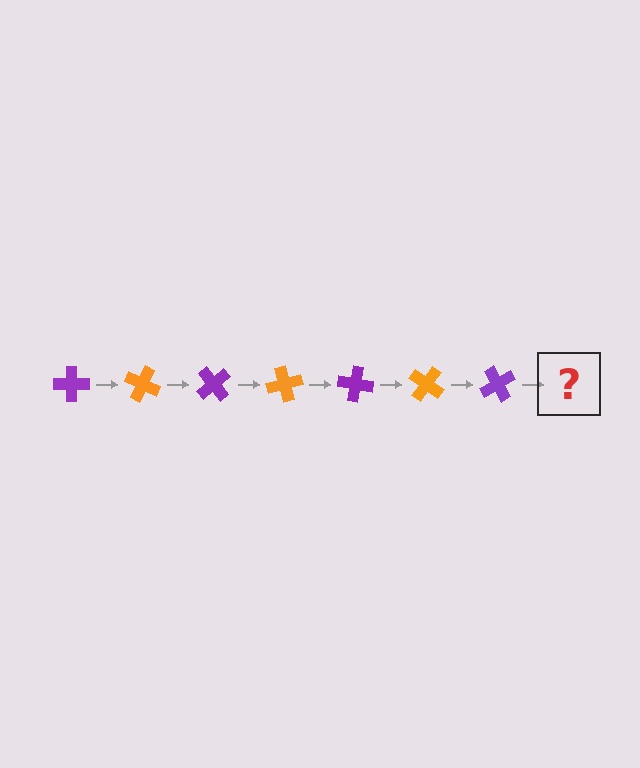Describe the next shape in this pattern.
It should be an orange cross, rotated 175 degrees from the start.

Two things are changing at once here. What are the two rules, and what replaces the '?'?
The two rules are that it rotates 25 degrees each step and the color cycles through purple and orange. The '?' should be an orange cross, rotated 175 degrees from the start.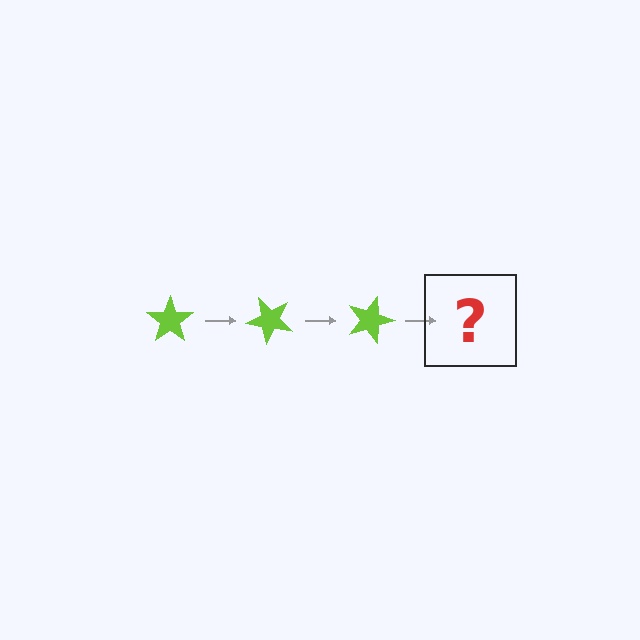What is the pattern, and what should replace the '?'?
The pattern is that the star rotates 45 degrees each step. The '?' should be a lime star rotated 135 degrees.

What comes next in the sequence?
The next element should be a lime star rotated 135 degrees.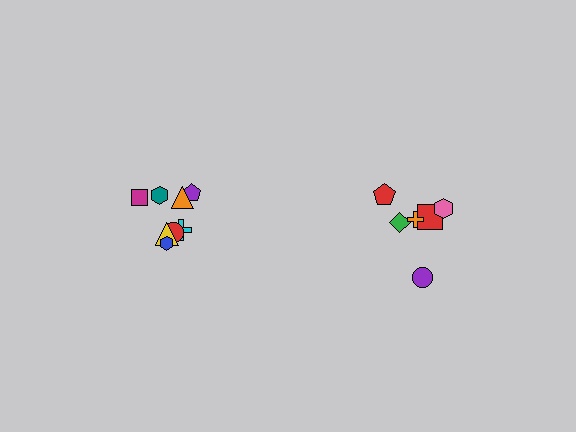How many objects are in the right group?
There are 6 objects.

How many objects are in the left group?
There are 8 objects.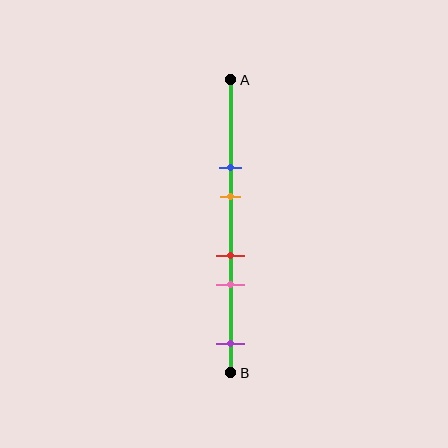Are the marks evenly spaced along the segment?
No, the marks are not evenly spaced.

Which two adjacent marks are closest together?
The red and pink marks are the closest adjacent pair.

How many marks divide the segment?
There are 5 marks dividing the segment.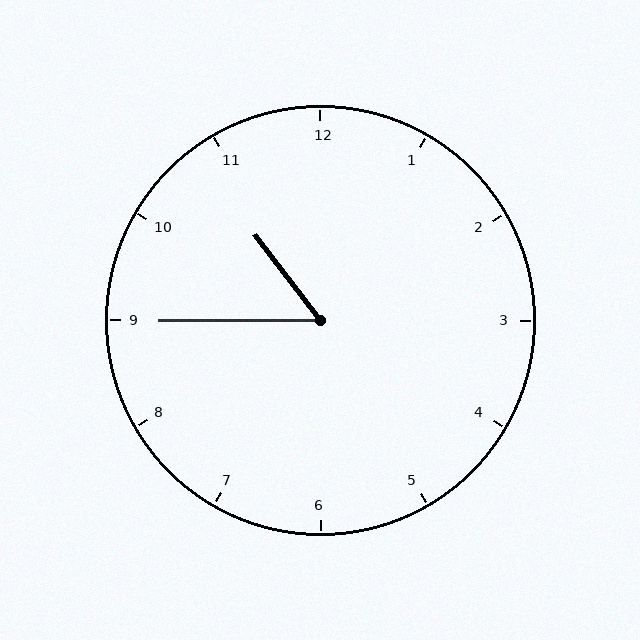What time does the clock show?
10:45.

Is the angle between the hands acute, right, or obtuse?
It is acute.